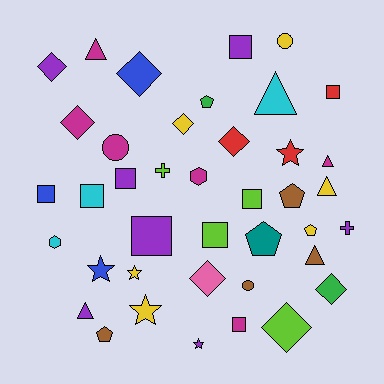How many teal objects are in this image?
There is 1 teal object.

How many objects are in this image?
There are 40 objects.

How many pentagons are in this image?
There are 5 pentagons.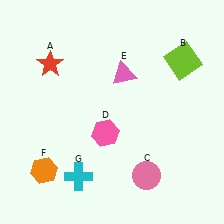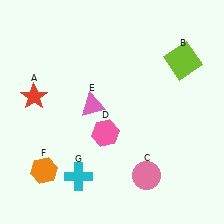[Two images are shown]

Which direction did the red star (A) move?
The red star (A) moved down.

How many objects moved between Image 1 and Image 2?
2 objects moved between the two images.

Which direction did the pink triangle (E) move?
The pink triangle (E) moved down.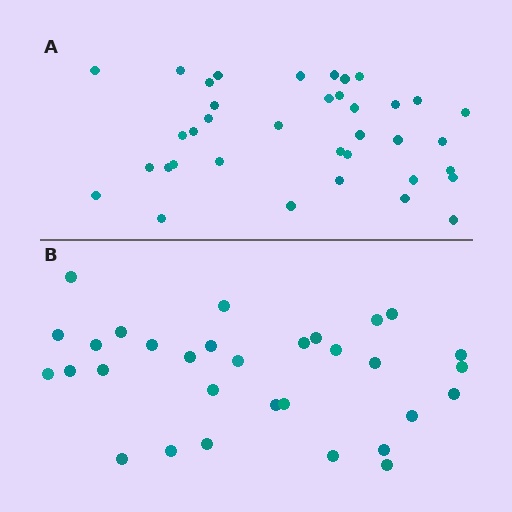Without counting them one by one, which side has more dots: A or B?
Region A (the top region) has more dots.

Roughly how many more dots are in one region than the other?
Region A has about 6 more dots than region B.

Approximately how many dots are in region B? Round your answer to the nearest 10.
About 30 dots. (The exact count is 31, which rounds to 30.)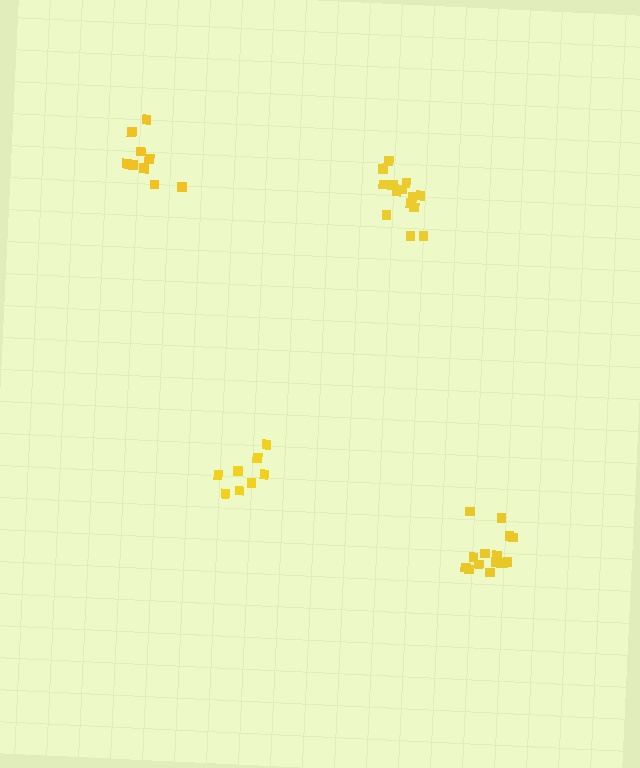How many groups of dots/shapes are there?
There are 4 groups.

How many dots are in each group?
Group 1: 9 dots, Group 2: 14 dots, Group 3: 8 dots, Group 4: 14 dots (45 total).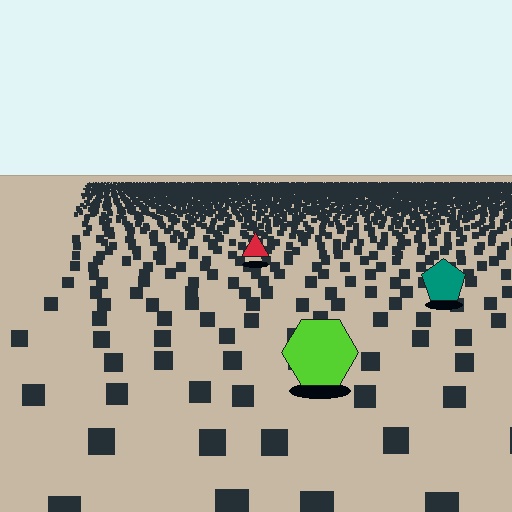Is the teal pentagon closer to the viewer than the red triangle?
Yes. The teal pentagon is closer — you can tell from the texture gradient: the ground texture is coarser near it.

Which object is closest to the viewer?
The lime hexagon is closest. The texture marks near it are larger and more spread out.